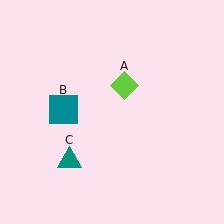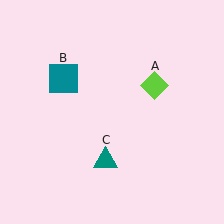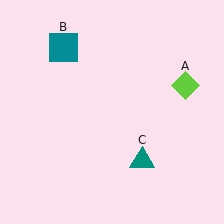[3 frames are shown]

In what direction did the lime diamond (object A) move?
The lime diamond (object A) moved right.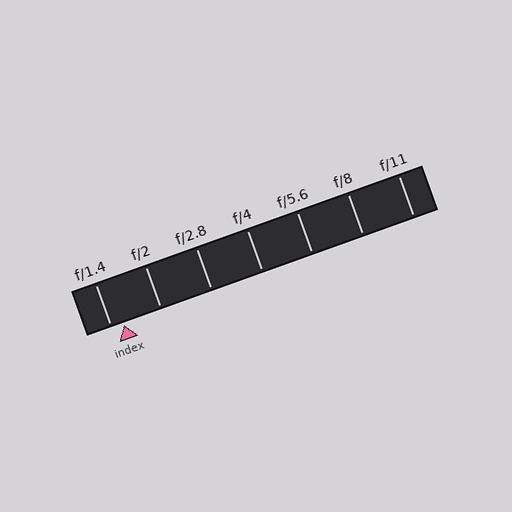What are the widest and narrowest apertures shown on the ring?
The widest aperture shown is f/1.4 and the narrowest is f/11.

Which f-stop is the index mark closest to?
The index mark is closest to f/1.4.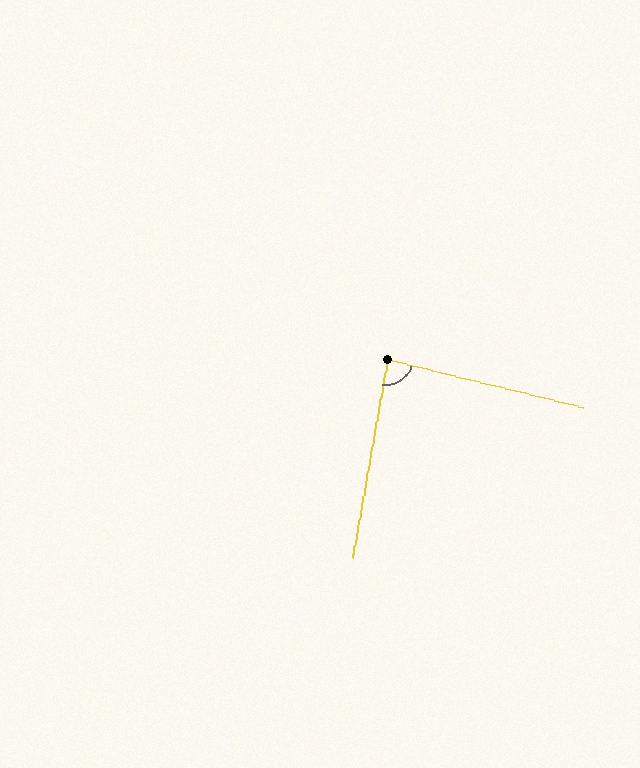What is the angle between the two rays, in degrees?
Approximately 87 degrees.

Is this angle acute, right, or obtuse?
It is approximately a right angle.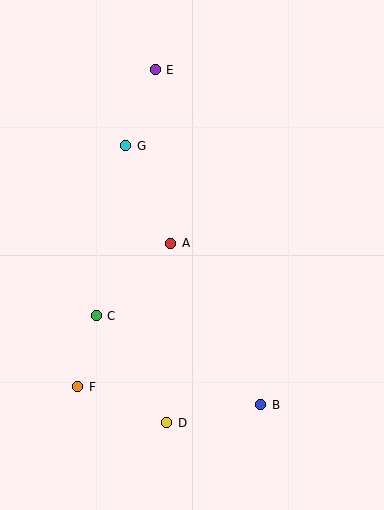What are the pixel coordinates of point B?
Point B is at (261, 405).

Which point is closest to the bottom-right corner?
Point B is closest to the bottom-right corner.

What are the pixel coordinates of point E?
Point E is at (155, 70).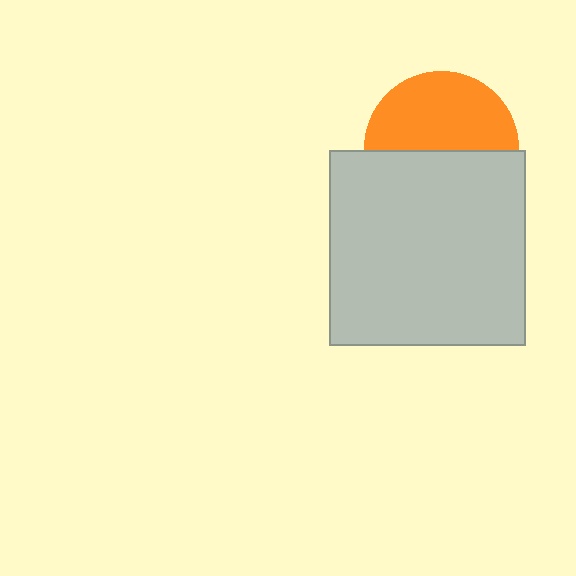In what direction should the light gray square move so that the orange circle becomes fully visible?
The light gray square should move down. That is the shortest direction to clear the overlap and leave the orange circle fully visible.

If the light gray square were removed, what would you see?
You would see the complete orange circle.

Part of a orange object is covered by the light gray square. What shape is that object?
It is a circle.